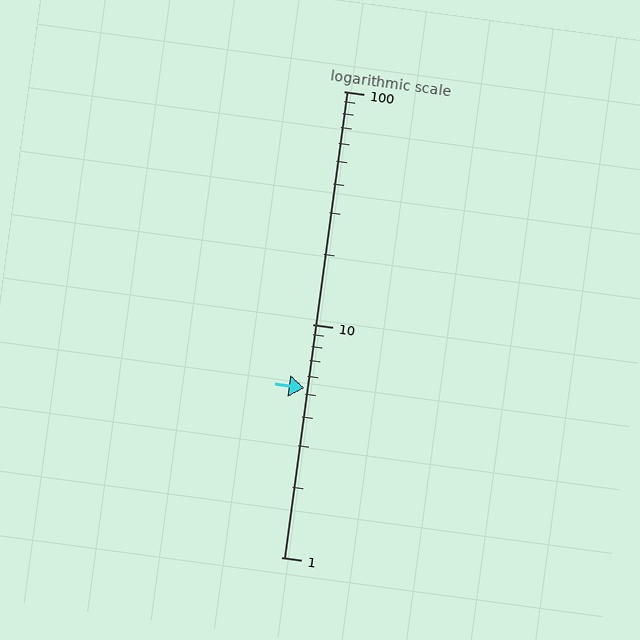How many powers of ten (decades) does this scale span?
The scale spans 2 decades, from 1 to 100.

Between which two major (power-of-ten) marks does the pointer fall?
The pointer is between 1 and 10.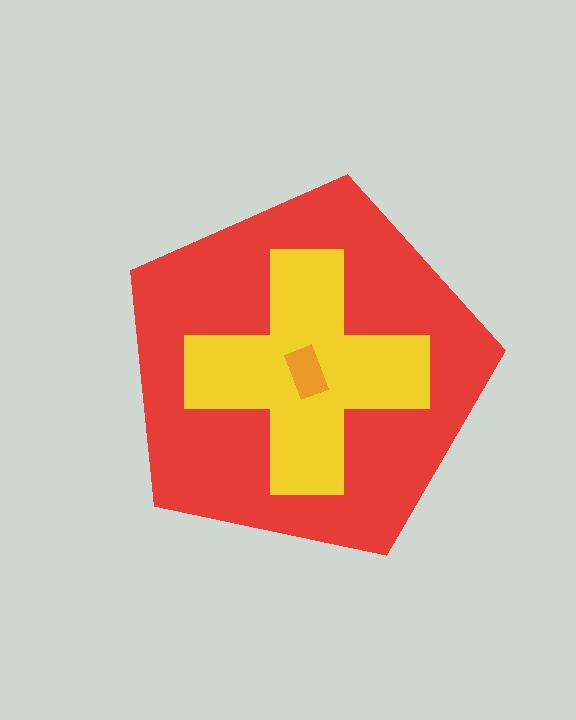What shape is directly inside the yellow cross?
The orange rectangle.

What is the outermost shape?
The red pentagon.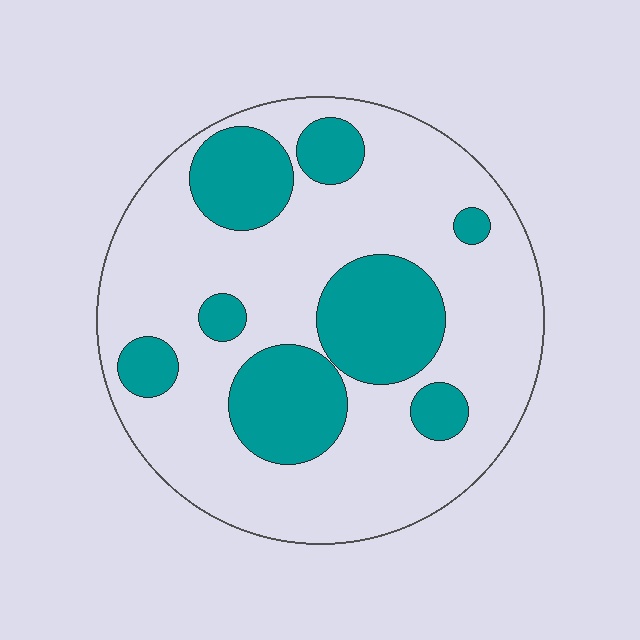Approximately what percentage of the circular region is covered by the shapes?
Approximately 30%.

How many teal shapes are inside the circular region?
8.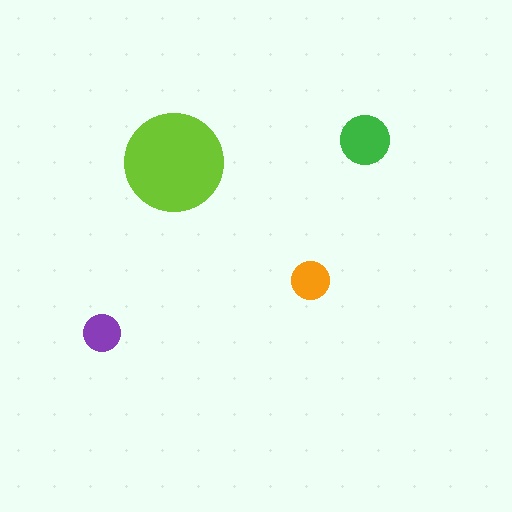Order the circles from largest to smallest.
the lime one, the green one, the orange one, the purple one.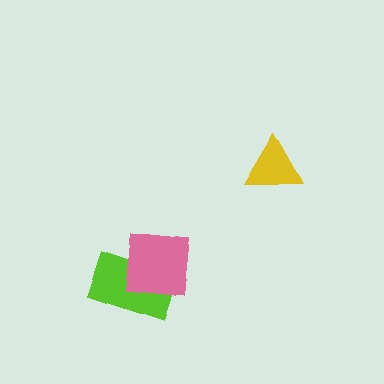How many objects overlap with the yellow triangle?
0 objects overlap with the yellow triangle.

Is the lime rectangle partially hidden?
Yes, it is partially covered by another shape.